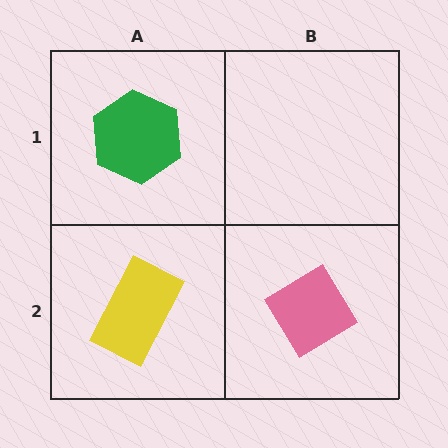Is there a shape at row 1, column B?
No, that cell is empty.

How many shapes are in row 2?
2 shapes.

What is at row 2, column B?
A pink diamond.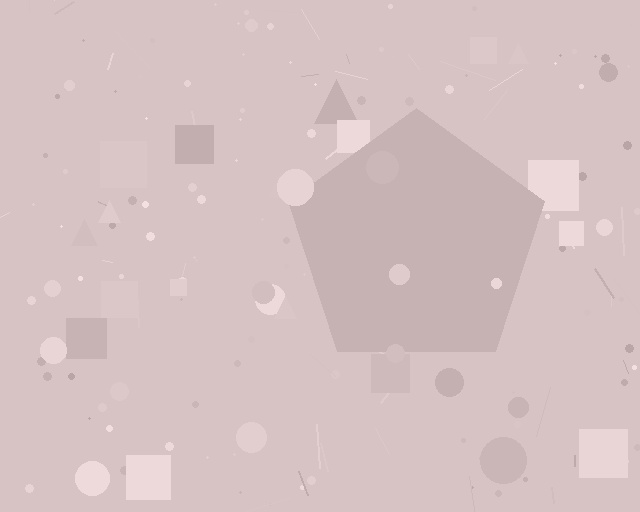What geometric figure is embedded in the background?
A pentagon is embedded in the background.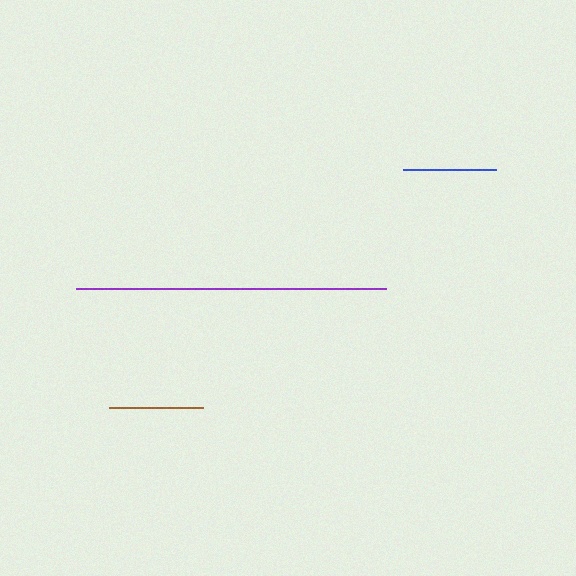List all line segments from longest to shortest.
From longest to shortest: purple, brown, blue.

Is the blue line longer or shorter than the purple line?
The purple line is longer than the blue line.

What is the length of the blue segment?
The blue segment is approximately 93 pixels long.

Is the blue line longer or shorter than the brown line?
The brown line is longer than the blue line.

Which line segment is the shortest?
The blue line is the shortest at approximately 93 pixels.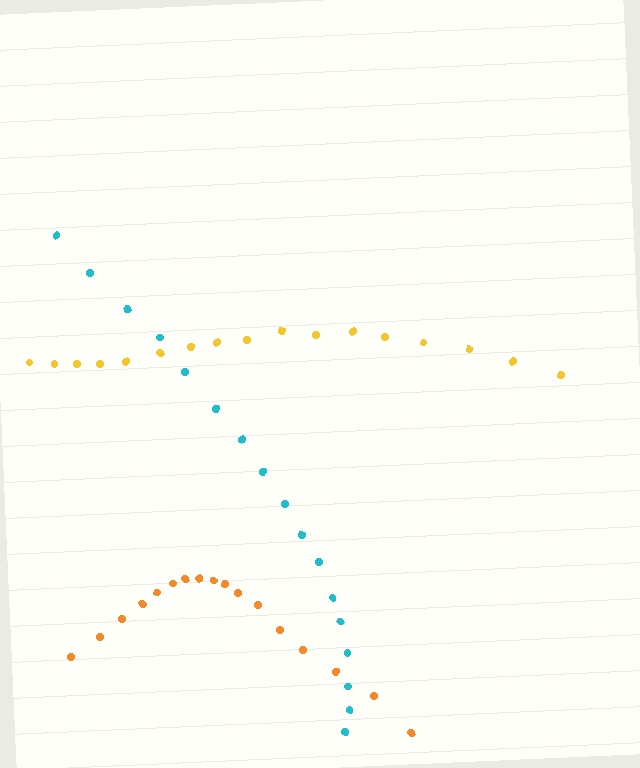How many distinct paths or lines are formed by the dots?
There are 3 distinct paths.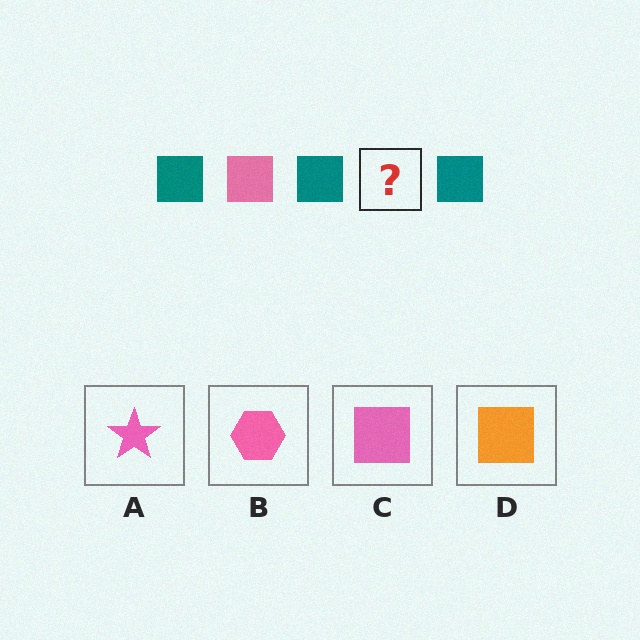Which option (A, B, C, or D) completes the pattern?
C.